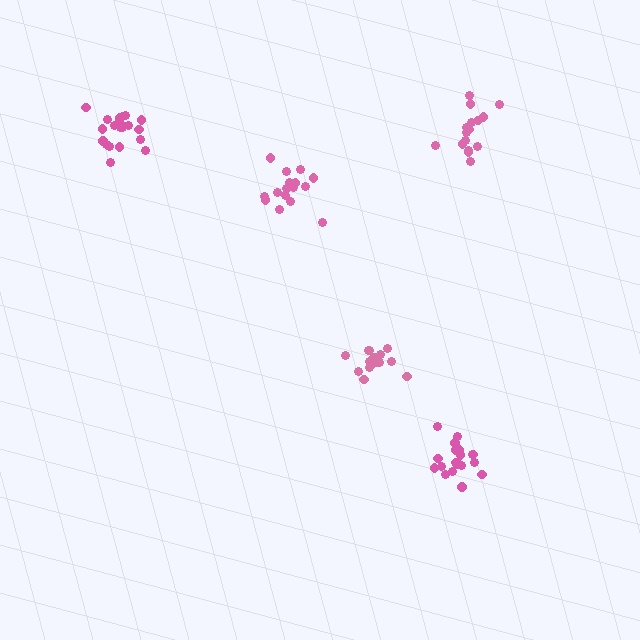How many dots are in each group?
Group 1: 21 dots, Group 2: 20 dots, Group 3: 15 dots, Group 4: 16 dots, Group 5: 17 dots (89 total).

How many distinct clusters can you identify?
There are 5 distinct clusters.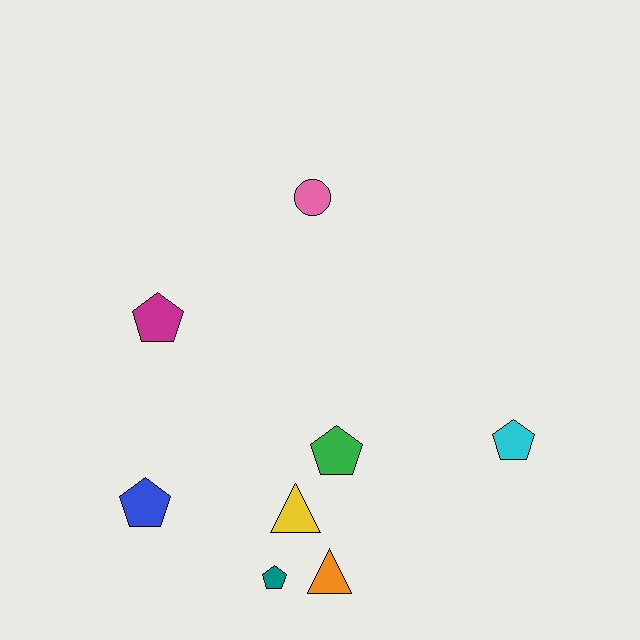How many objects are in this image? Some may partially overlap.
There are 8 objects.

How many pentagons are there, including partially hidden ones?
There are 5 pentagons.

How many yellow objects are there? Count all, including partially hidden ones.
There is 1 yellow object.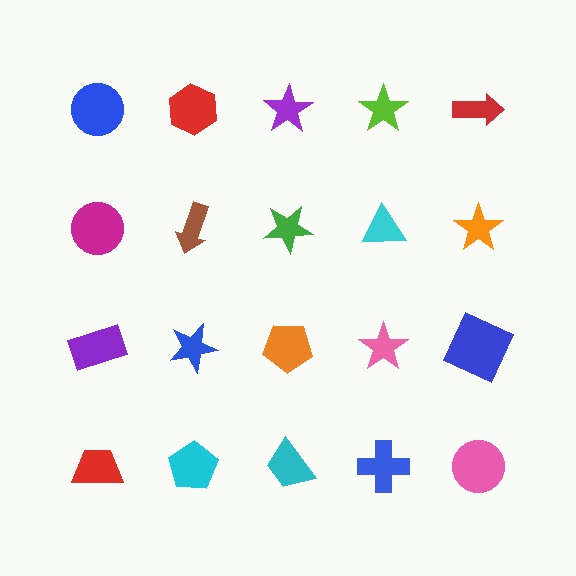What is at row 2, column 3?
A green star.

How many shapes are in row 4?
5 shapes.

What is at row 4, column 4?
A blue cross.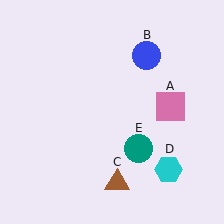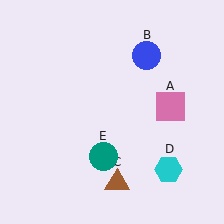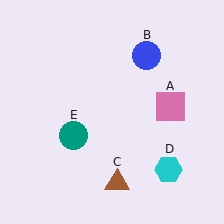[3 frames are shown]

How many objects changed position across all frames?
1 object changed position: teal circle (object E).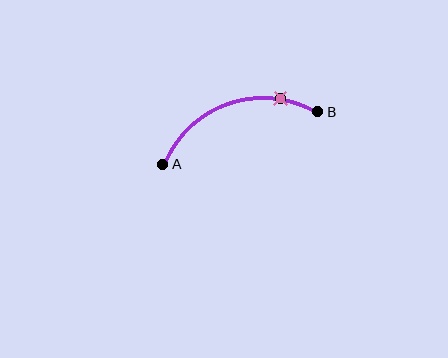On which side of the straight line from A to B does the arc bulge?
The arc bulges above the straight line connecting A and B.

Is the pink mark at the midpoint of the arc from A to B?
No. The pink mark lies on the arc but is closer to endpoint B. The arc midpoint would be at the point on the curve equidistant along the arc from both A and B.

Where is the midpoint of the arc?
The arc midpoint is the point on the curve farthest from the straight line joining A and B. It sits above that line.